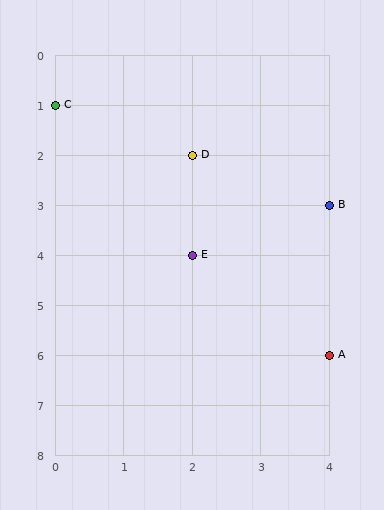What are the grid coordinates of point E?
Point E is at grid coordinates (2, 4).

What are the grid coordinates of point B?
Point B is at grid coordinates (4, 3).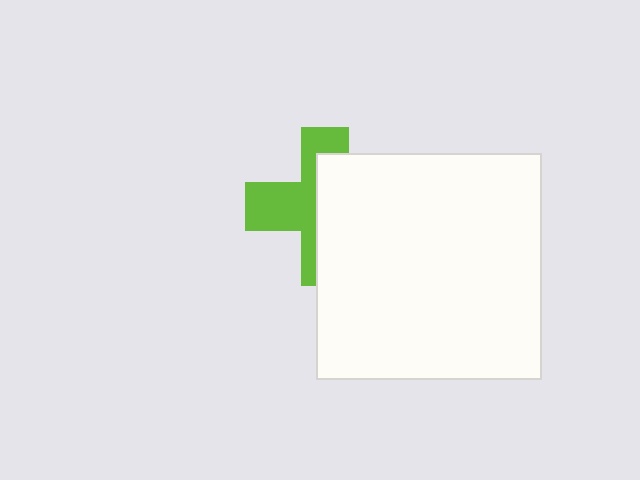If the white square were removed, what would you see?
You would see the complete lime cross.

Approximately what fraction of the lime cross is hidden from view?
Roughly 55% of the lime cross is hidden behind the white square.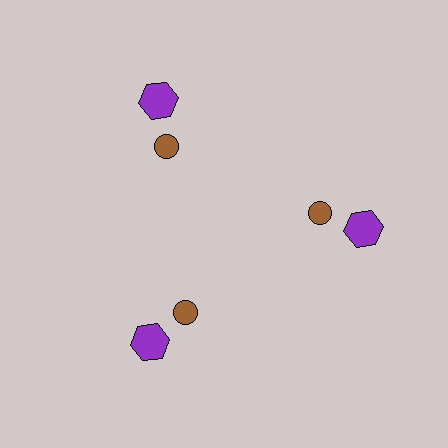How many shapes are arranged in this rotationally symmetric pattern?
There are 6 shapes, arranged in 3 groups of 2.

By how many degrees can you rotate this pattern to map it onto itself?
The pattern maps onto itself every 120 degrees of rotation.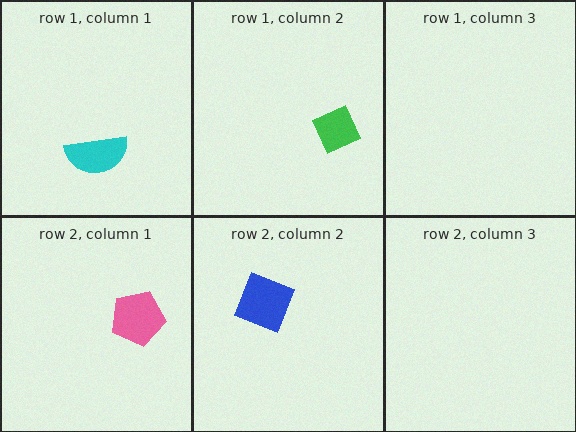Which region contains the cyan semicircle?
The row 1, column 1 region.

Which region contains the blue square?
The row 2, column 2 region.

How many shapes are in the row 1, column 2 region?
1.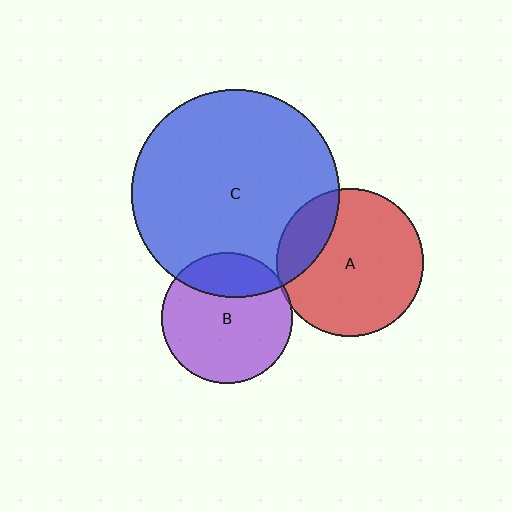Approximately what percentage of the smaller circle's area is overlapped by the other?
Approximately 25%.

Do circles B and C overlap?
Yes.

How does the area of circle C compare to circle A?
Approximately 2.0 times.